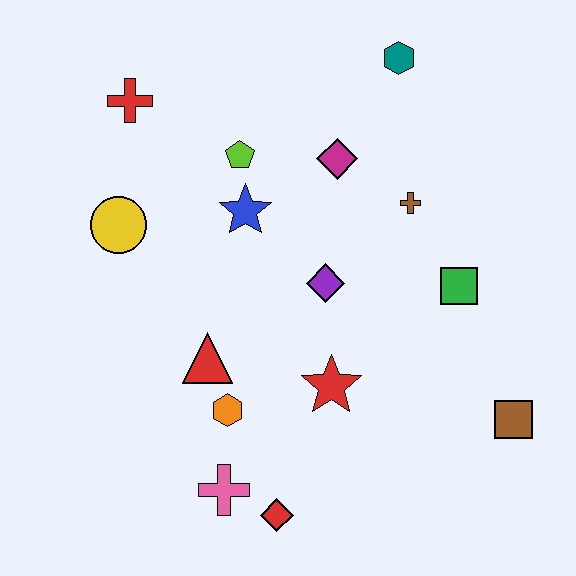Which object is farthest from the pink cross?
The teal hexagon is farthest from the pink cross.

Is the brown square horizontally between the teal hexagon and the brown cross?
No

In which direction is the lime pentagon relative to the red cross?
The lime pentagon is to the right of the red cross.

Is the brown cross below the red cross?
Yes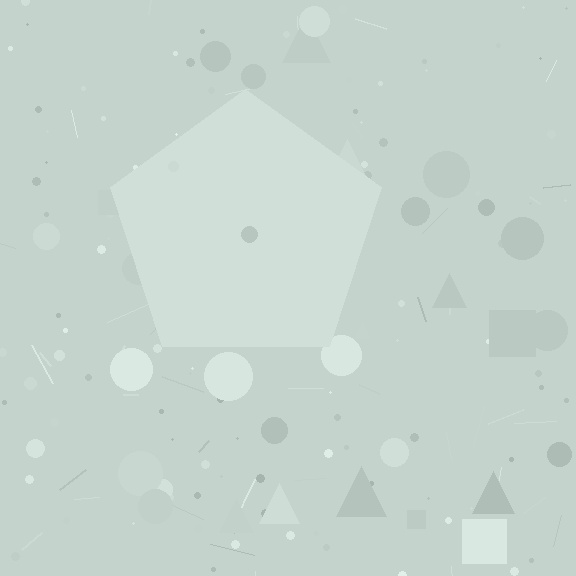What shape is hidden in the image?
A pentagon is hidden in the image.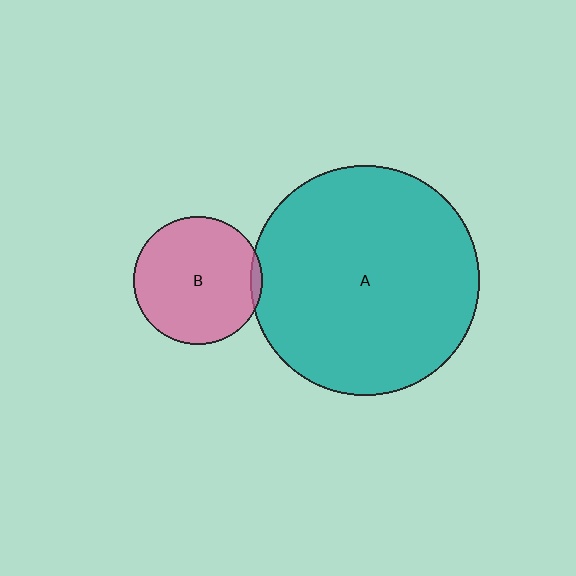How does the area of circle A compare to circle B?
Approximately 3.2 times.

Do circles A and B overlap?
Yes.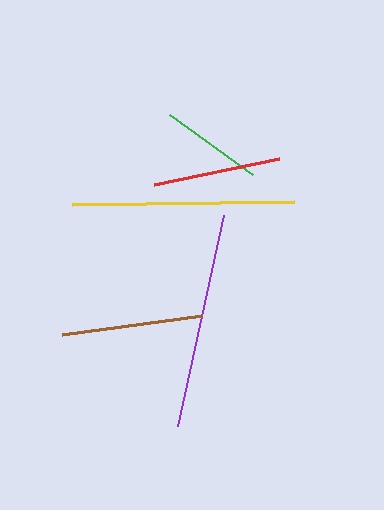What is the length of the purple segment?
The purple segment is approximately 216 pixels long.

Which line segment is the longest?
The yellow line is the longest at approximately 222 pixels.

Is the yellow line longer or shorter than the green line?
The yellow line is longer than the green line.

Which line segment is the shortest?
The green line is the shortest at approximately 103 pixels.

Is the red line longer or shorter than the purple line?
The purple line is longer than the red line.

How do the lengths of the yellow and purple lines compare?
The yellow and purple lines are approximately the same length.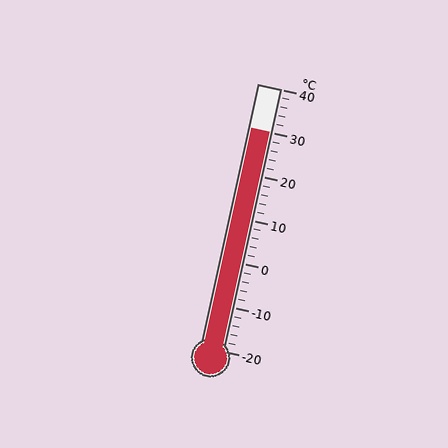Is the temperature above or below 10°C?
The temperature is above 10°C.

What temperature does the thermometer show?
The thermometer shows approximately 30°C.